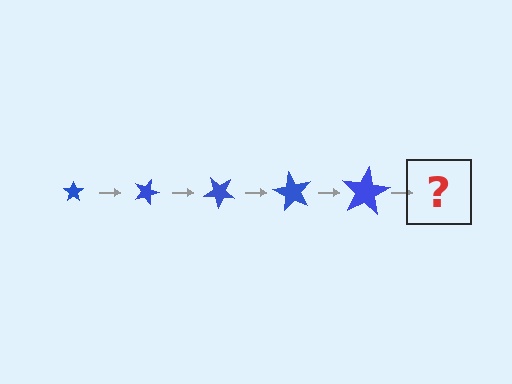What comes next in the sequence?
The next element should be a star, larger than the previous one and rotated 100 degrees from the start.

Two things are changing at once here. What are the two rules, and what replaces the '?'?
The two rules are that the star grows larger each step and it rotates 20 degrees each step. The '?' should be a star, larger than the previous one and rotated 100 degrees from the start.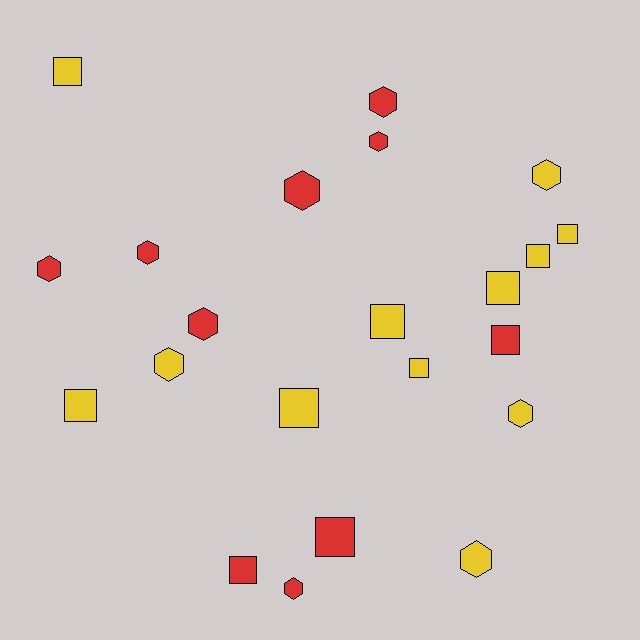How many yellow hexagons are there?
There are 4 yellow hexagons.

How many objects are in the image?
There are 22 objects.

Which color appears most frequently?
Yellow, with 12 objects.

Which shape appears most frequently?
Square, with 11 objects.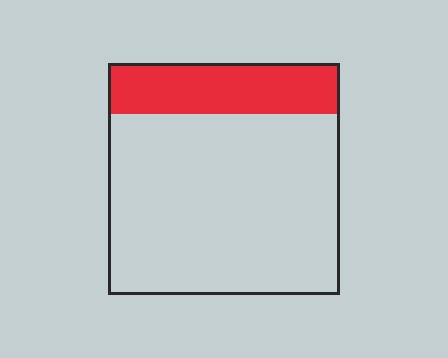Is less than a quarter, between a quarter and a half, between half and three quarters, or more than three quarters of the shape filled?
Less than a quarter.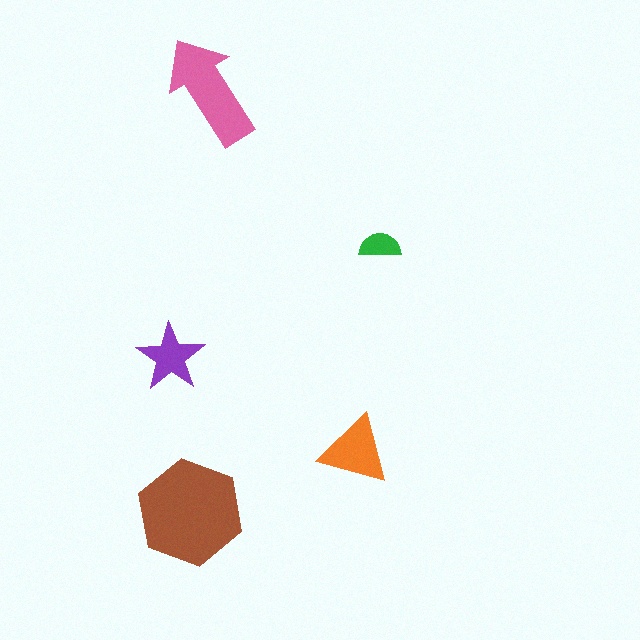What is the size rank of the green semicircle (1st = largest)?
5th.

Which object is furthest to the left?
The purple star is leftmost.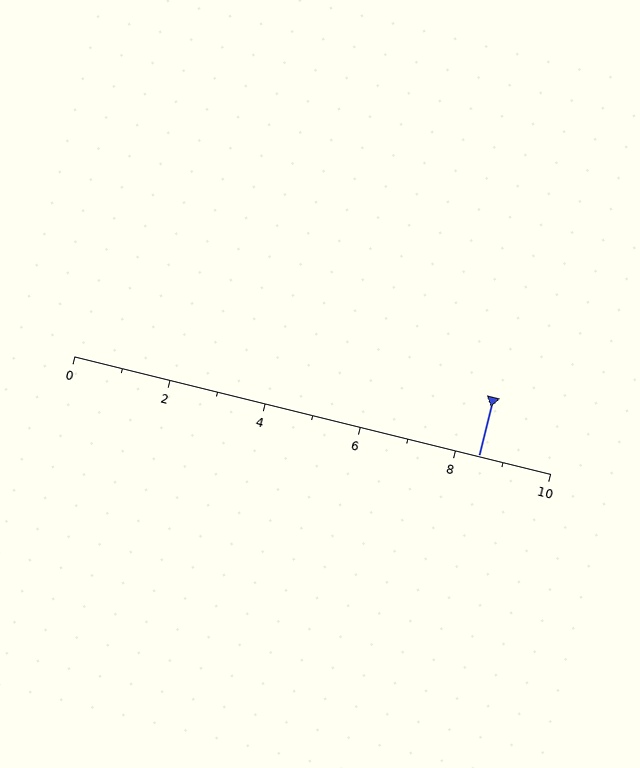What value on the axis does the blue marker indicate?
The marker indicates approximately 8.5.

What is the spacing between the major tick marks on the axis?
The major ticks are spaced 2 apart.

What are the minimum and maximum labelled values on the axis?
The axis runs from 0 to 10.